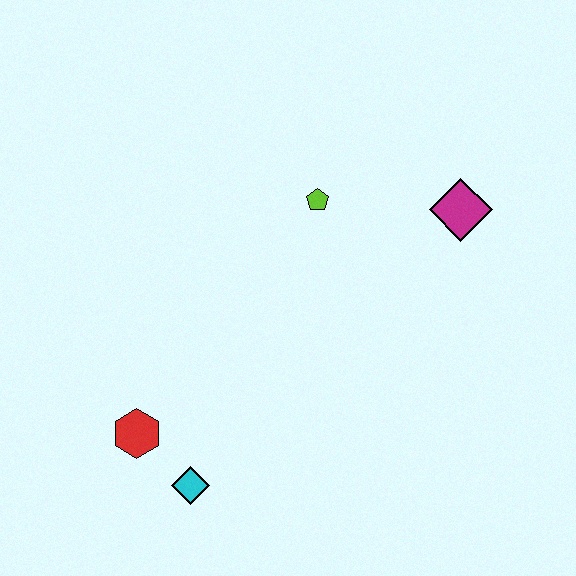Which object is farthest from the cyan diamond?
The magenta diamond is farthest from the cyan diamond.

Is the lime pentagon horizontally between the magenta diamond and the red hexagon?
Yes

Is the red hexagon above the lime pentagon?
No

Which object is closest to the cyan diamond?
The red hexagon is closest to the cyan diamond.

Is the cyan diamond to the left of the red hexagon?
No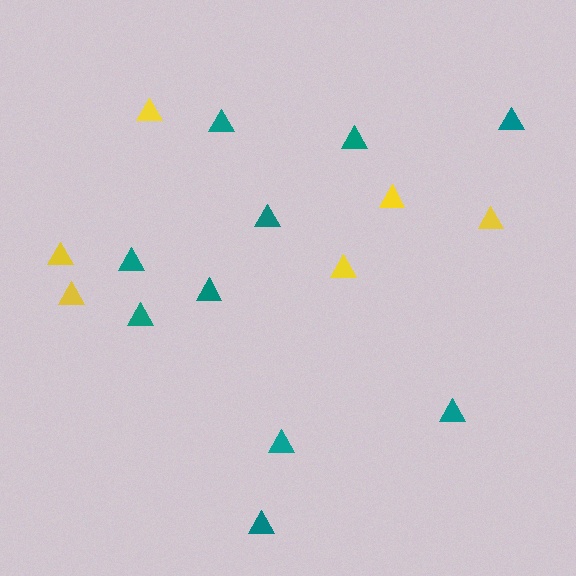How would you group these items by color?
There are 2 groups: one group of yellow triangles (6) and one group of teal triangles (10).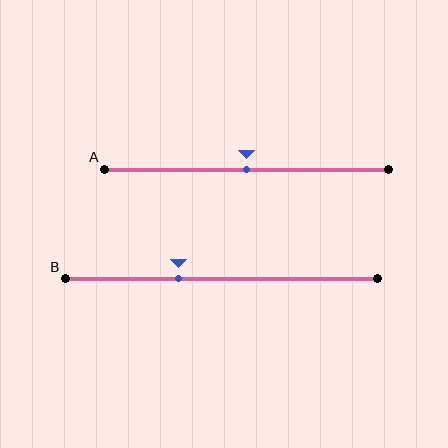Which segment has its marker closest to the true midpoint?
Segment A has its marker closest to the true midpoint.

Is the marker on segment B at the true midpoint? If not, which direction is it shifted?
No, the marker on segment B is shifted to the left by about 14% of the segment length.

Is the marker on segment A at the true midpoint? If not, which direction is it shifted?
Yes, the marker on segment A is at the true midpoint.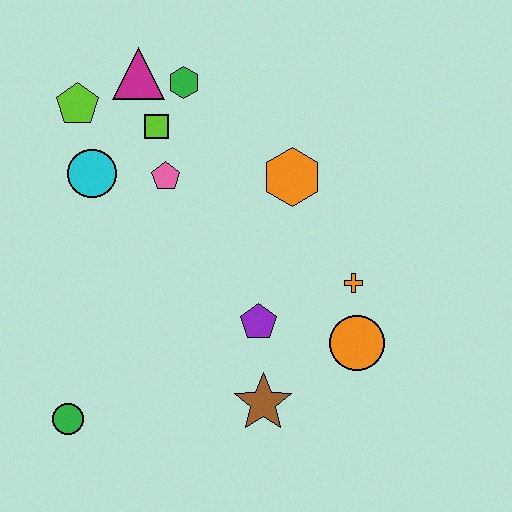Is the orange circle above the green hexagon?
No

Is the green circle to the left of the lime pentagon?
Yes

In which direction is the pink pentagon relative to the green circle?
The pink pentagon is above the green circle.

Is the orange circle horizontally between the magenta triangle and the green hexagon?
No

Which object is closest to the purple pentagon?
The brown star is closest to the purple pentagon.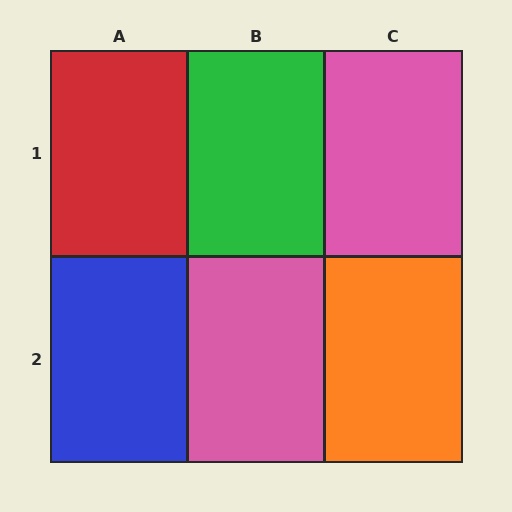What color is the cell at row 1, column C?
Pink.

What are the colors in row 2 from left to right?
Blue, pink, orange.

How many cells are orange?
1 cell is orange.